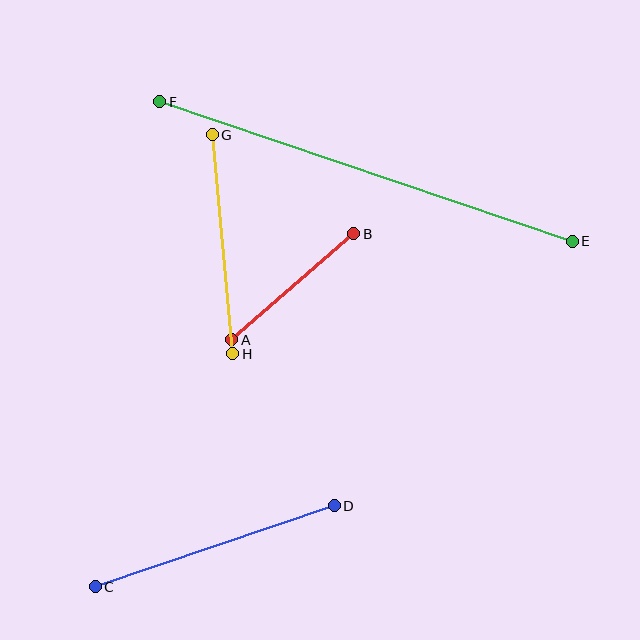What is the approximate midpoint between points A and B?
The midpoint is at approximately (293, 287) pixels.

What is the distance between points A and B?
The distance is approximately 162 pixels.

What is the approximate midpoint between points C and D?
The midpoint is at approximately (215, 546) pixels.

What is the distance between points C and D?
The distance is approximately 252 pixels.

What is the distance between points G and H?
The distance is approximately 220 pixels.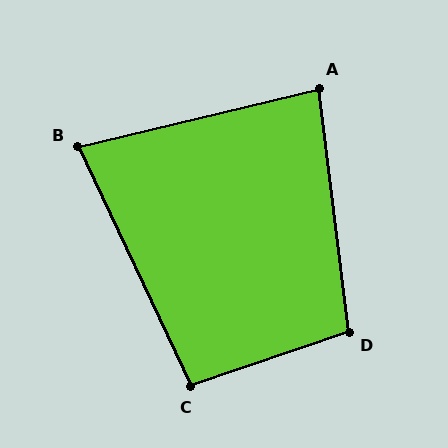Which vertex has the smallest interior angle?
B, at approximately 78 degrees.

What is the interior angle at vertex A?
Approximately 84 degrees (acute).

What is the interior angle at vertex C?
Approximately 96 degrees (obtuse).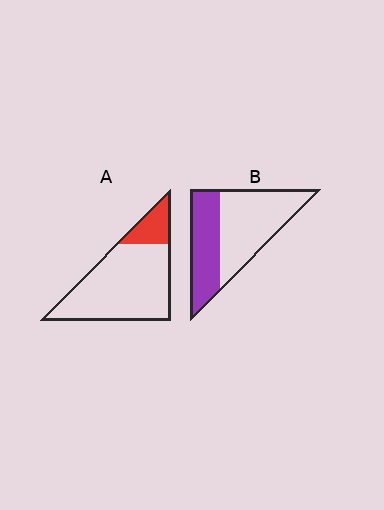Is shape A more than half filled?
No.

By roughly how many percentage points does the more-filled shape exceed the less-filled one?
By roughly 25 percentage points (B over A).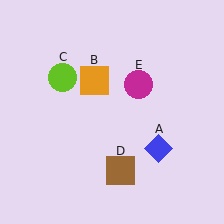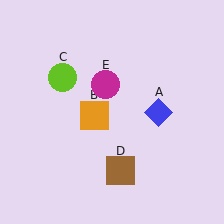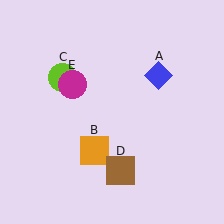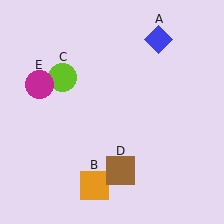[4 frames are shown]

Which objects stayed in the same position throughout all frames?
Lime circle (object C) and brown square (object D) remained stationary.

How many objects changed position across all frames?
3 objects changed position: blue diamond (object A), orange square (object B), magenta circle (object E).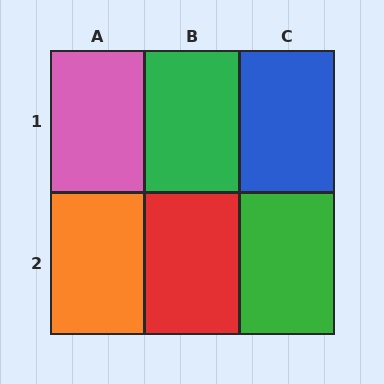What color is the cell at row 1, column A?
Pink.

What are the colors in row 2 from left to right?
Orange, red, green.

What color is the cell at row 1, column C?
Blue.